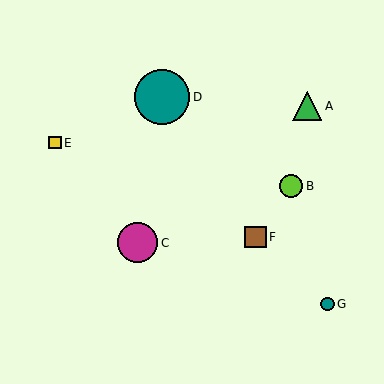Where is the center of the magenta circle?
The center of the magenta circle is at (138, 243).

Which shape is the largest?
The teal circle (labeled D) is the largest.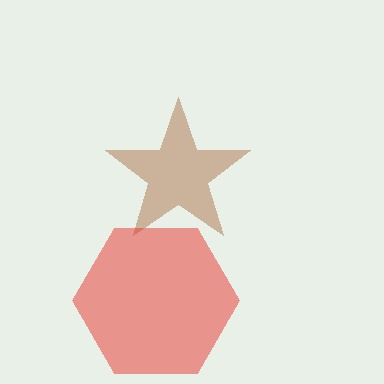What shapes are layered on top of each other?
The layered shapes are: a brown star, a red hexagon.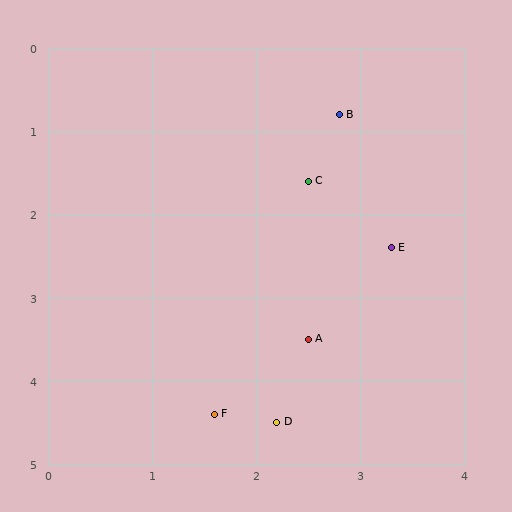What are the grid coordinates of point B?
Point B is at approximately (2.8, 0.8).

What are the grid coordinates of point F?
Point F is at approximately (1.6, 4.4).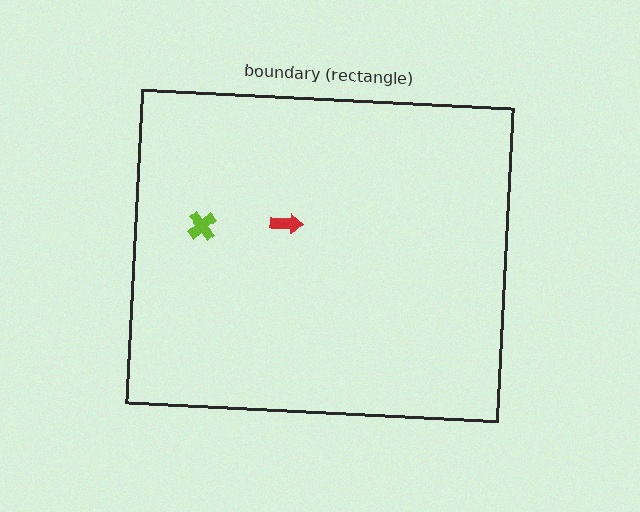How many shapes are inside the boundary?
2 inside, 0 outside.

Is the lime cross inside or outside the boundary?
Inside.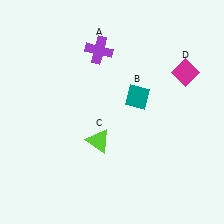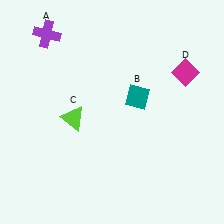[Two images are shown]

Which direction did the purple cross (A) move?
The purple cross (A) moved left.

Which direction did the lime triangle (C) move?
The lime triangle (C) moved left.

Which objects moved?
The objects that moved are: the purple cross (A), the lime triangle (C).